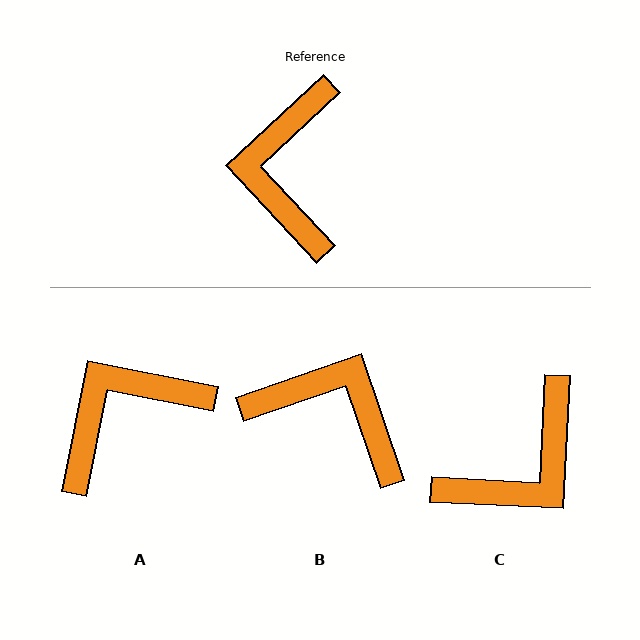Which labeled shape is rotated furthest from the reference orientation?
C, about 134 degrees away.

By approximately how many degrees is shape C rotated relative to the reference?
Approximately 134 degrees counter-clockwise.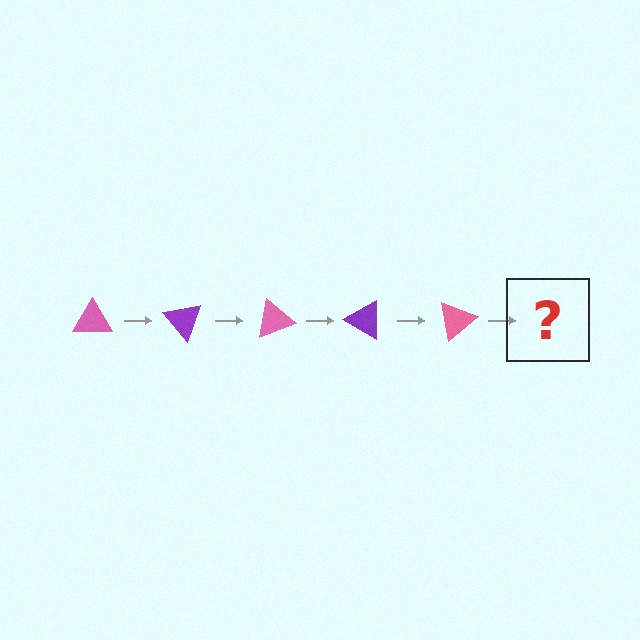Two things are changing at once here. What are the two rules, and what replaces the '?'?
The two rules are that it rotates 50 degrees each step and the color cycles through pink and purple. The '?' should be a purple triangle, rotated 250 degrees from the start.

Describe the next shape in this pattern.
It should be a purple triangle, rotated 250 degrees from the start.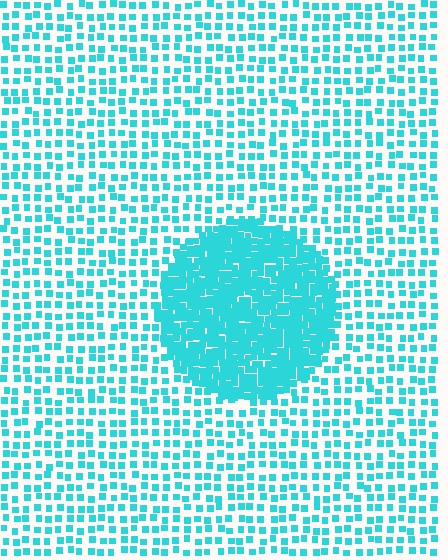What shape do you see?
I see a circle.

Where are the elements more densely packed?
The elements are more densely packed inside the circle boundary.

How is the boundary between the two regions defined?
The boundary is defined by a change in element density (approximately 2.8x ratio). All elements are the same color, size, and shape.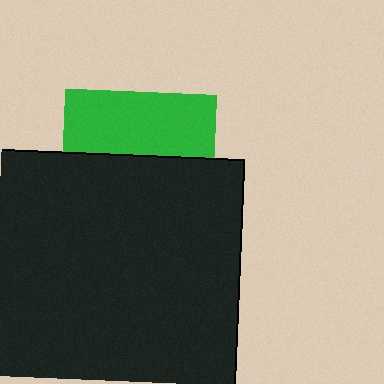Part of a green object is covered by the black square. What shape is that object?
It is a square.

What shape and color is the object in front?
The object in front is a black square.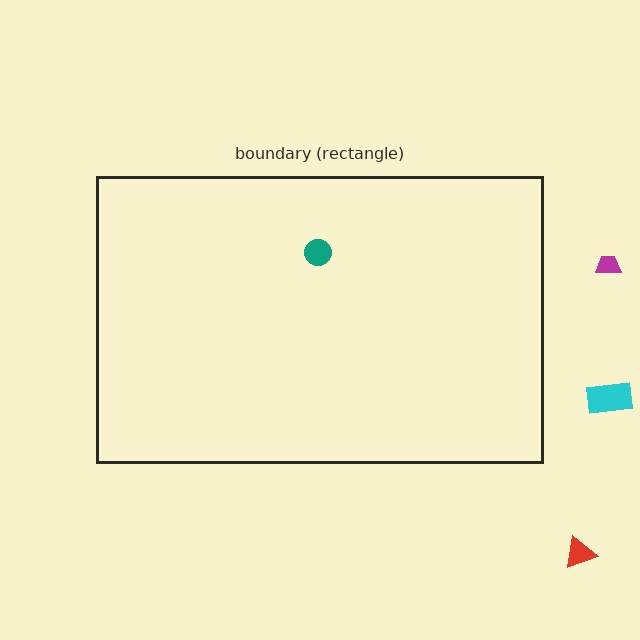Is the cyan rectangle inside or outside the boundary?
Outside.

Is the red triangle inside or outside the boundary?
Outside.